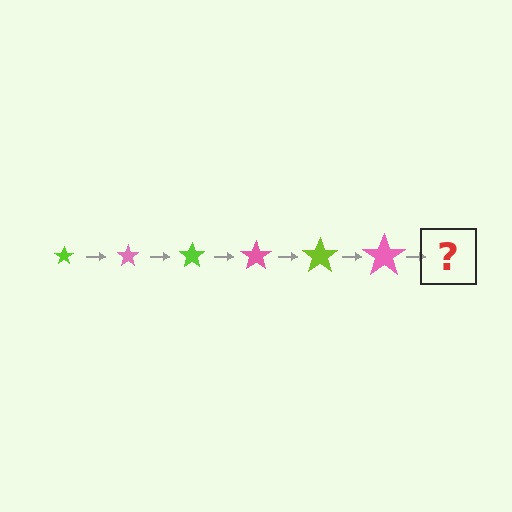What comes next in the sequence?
The next element should be a lime star, larger than the previous one.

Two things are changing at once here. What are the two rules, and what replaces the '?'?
The two rules are that the star grows larger each step and the color cycles through lime and pink. The '?' should be a lime star, larger than the previous one.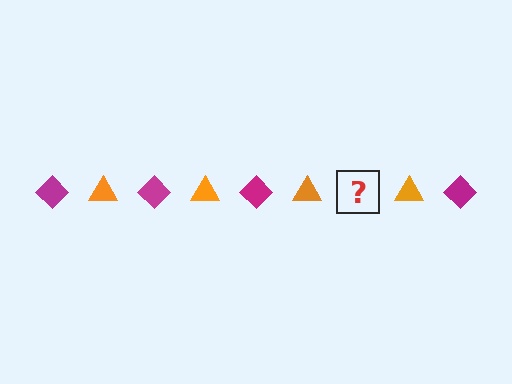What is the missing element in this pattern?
The missing element is a magenta diamond.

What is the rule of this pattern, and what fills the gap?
The rule is that the pattern alternates between magenta diamond and orange triangle. The gap should be filled with a magenta diamond.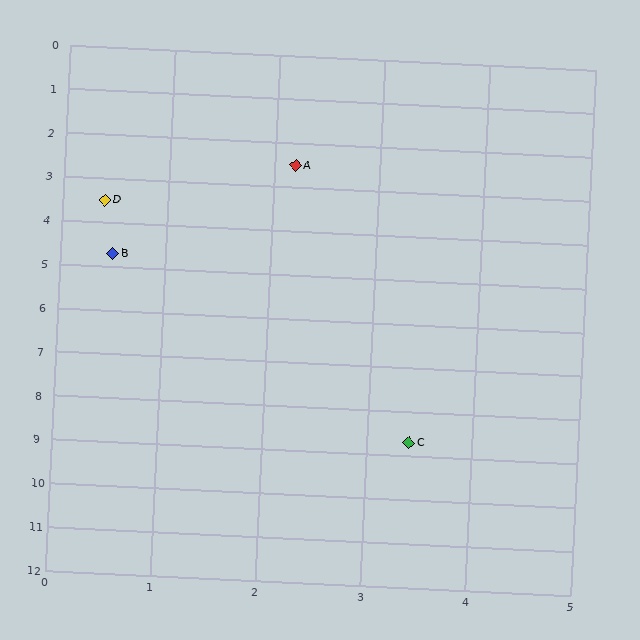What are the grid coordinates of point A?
Point A is at approximately (2.2, 2.5).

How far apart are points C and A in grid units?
Points C and A are about 6.3 grid units apart.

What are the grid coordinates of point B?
Point B is at approximately (0.5, 4.7).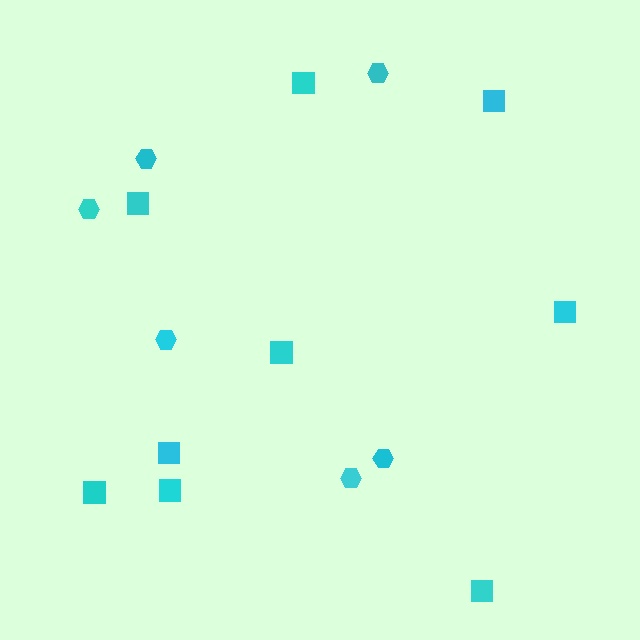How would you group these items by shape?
There are 2 groups: one group of hexagons (6) and one group of squares (9).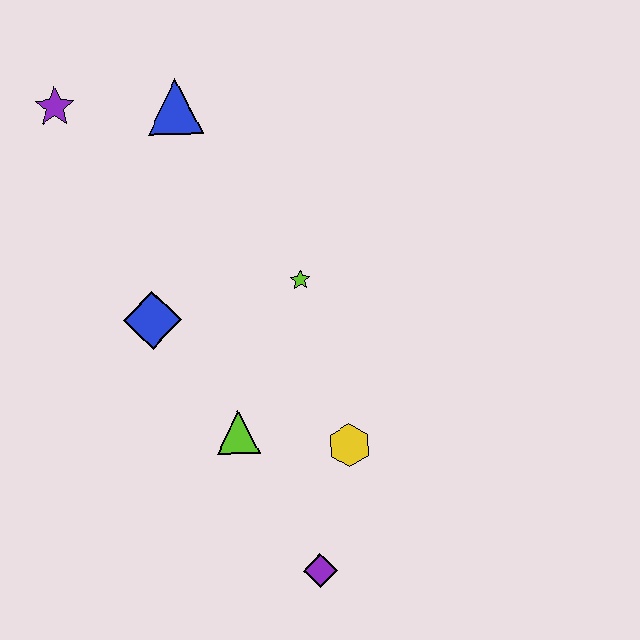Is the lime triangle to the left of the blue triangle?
No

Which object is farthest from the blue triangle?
The purple diamond is farthest from the blue triangle.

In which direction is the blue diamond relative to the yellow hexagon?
The blue diamond is to the left of the yellow hexagon.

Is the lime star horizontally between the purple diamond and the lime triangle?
Yes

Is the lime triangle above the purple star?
No